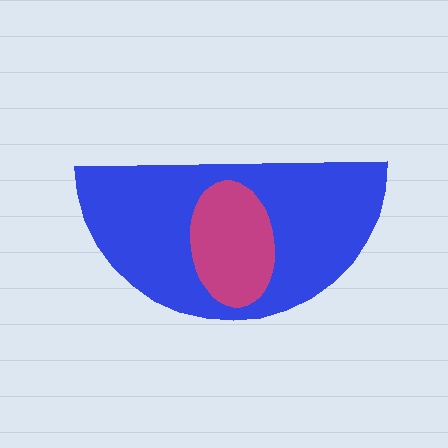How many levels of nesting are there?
2.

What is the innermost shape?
The magenta ellipse.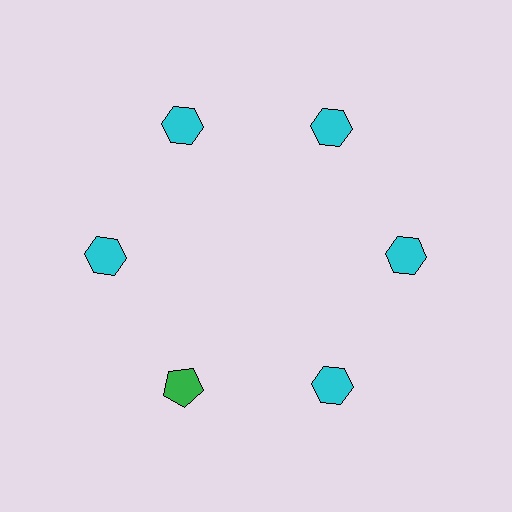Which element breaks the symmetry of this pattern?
The green pentagon at roughly the 7 o'clock position breaks the symmetry. All other shapes are cyan hexagons.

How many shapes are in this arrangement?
There are 6 shapes arranged in a ring pattern.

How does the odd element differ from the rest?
It differs in both color (green instead of cyan) and shape (pentagon instead of hexagon).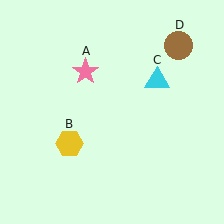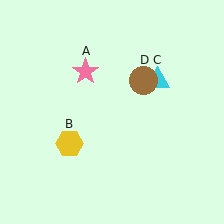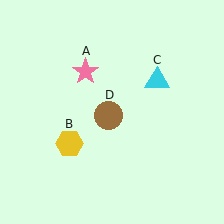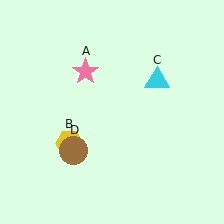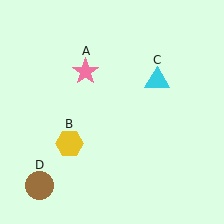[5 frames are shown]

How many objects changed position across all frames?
1 object changed position: brown circle (object D).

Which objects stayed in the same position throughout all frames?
Pink star (object A) and yellow hexagon (object B) and cyan triangle (object C) remained stationary.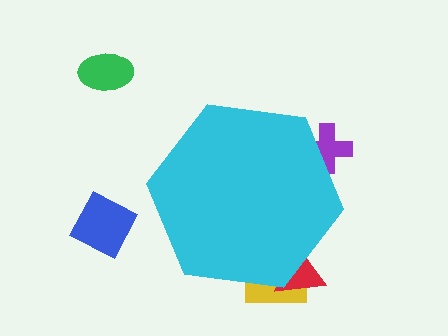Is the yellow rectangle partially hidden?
Yes, the yellow rectangle is partially hidden behind the cyan hexagon.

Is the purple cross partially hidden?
Yes, the purple cross is partially hidden behind the cyan hexagon.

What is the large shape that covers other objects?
A cyan hexagon.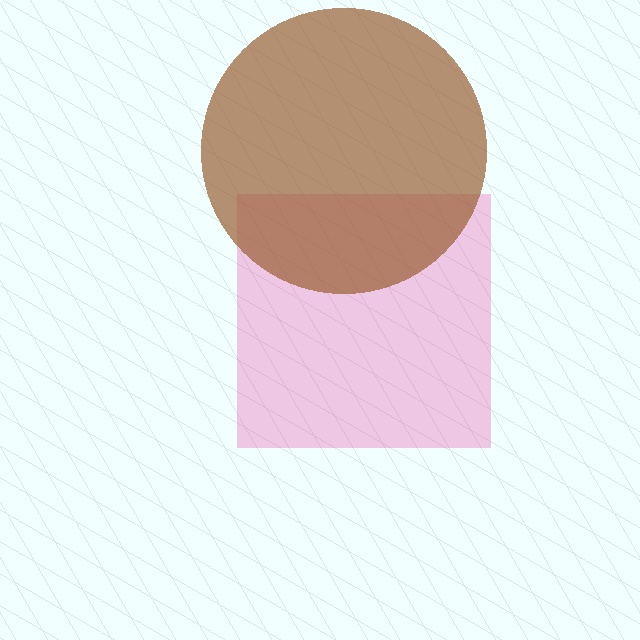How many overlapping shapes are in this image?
There are 2 overlapping shapes in the image.